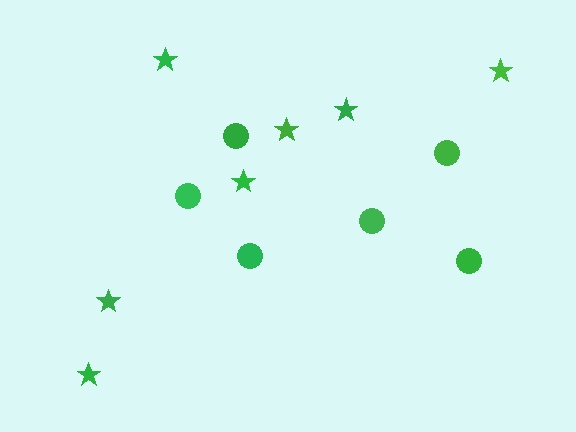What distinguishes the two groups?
There are 2 groups: one group of stars (7) and one group of circles (6).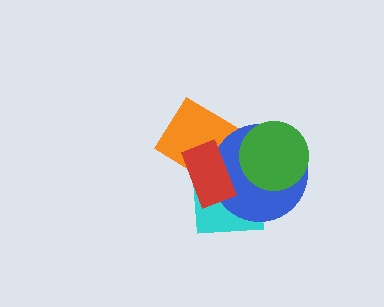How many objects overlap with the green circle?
2 objects overlap with the green circle.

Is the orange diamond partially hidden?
Yes, it is partially covered by another shape.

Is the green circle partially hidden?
No, no other shape covers it.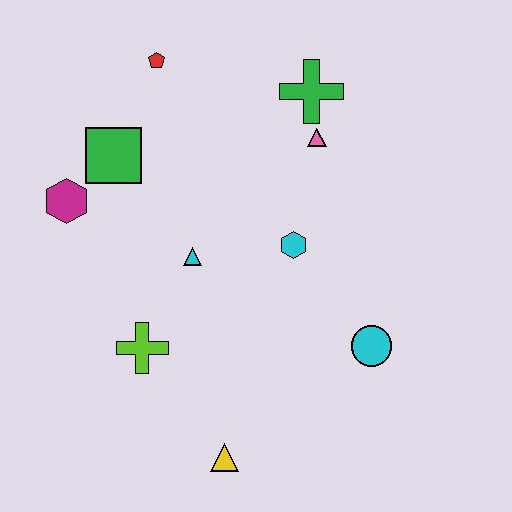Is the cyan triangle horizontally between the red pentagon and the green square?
No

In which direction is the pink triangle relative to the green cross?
The pink triangle is below the green cross.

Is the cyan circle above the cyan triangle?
No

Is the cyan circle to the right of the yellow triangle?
Yes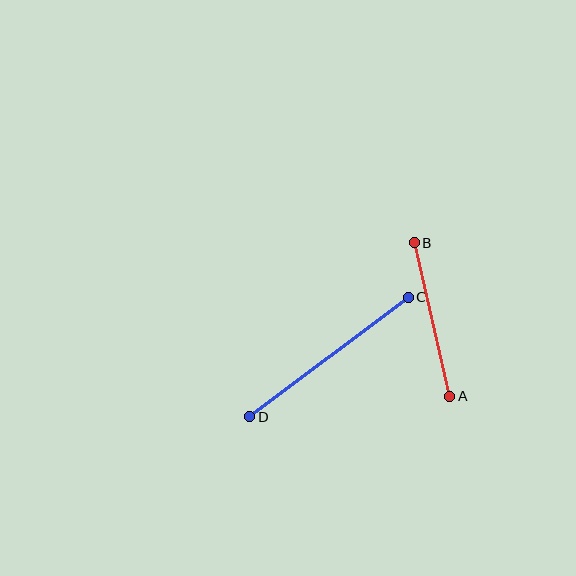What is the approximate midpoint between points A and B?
The midpoint is at approximately (432, 319) pixels.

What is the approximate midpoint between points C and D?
The midpoint is at approximately (329, 357) pixels.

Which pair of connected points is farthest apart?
Points C and D are farthest apart.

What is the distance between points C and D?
The distance is approximately 199 pixels.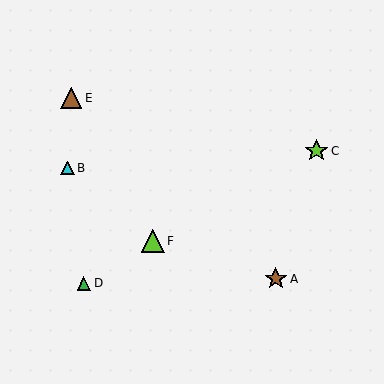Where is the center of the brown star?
The center of the brown star is at (276, 279).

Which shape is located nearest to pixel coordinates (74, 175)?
The cyan triangle (labeled B) at (68, 168) is nearest to that location.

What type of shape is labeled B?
Shape B is a cyan triangle.